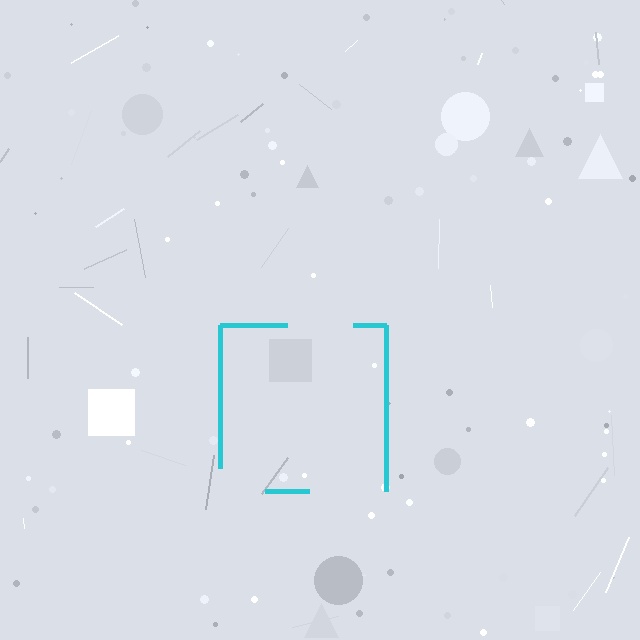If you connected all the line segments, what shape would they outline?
They would outline a square.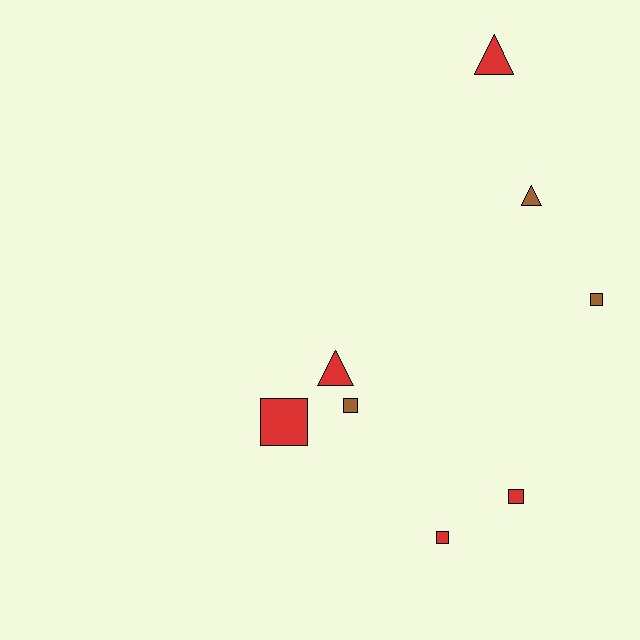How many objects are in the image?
There are 8 objects.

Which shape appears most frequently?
Square, with 5 objects.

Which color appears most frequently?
Red, with 5 objects.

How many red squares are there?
There are 3 red squares.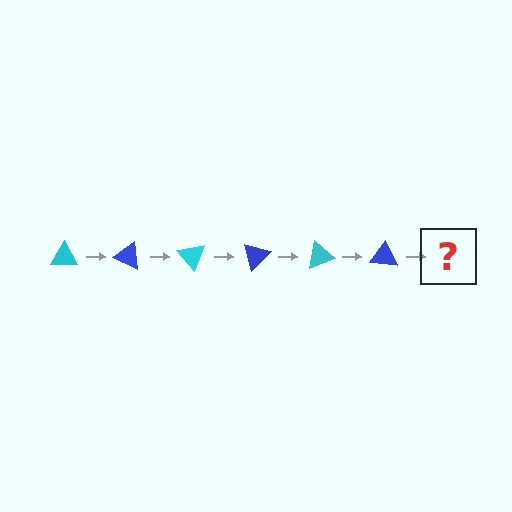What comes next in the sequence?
The next element should be a cyan triangle, rotated 150 degrees from the start.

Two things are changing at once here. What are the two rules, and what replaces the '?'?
The two rules are that it rotates 25 degrees each step and the color cycles through cyan and blue. The '?' should be a cyan triangle, rotated 150 degrees from the start.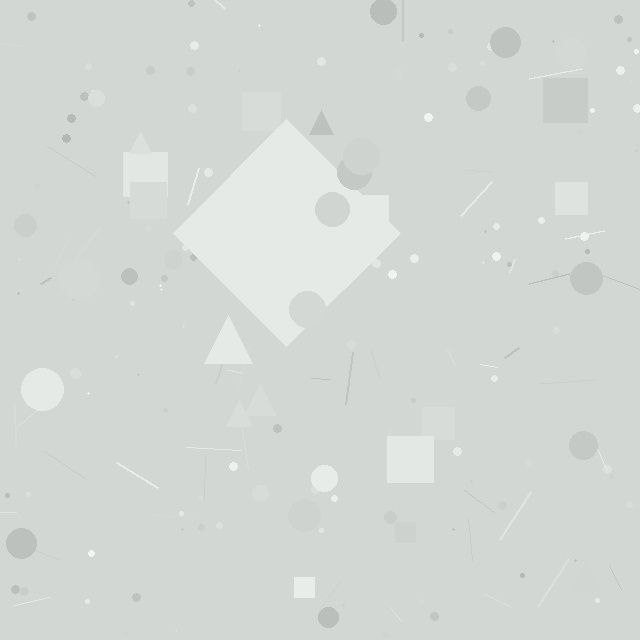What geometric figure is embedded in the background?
A diamond is embedded in the background.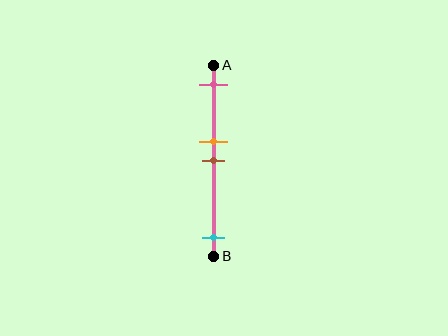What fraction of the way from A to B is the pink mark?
The pink mark is approximately 10% (0.1) of the way from A to B.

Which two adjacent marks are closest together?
The orange and brown marks are the closest adjacent pair.